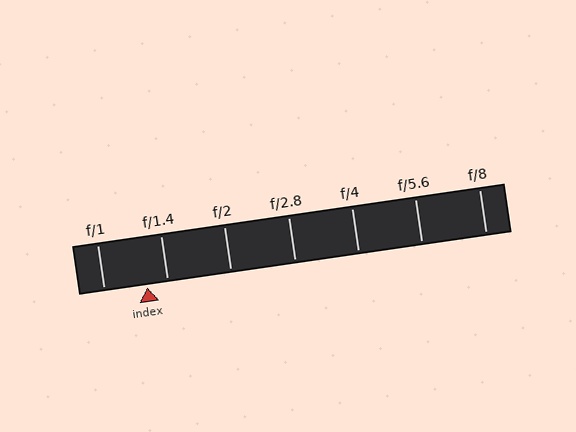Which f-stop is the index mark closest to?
The index mark is closest to f/1.4.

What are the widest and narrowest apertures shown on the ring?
The widest aperture shown is f/1 and the narrowest is f/8.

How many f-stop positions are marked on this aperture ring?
There are 7 f-stop positions marked.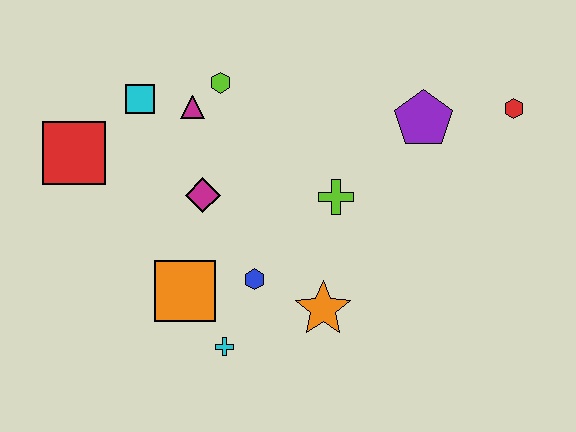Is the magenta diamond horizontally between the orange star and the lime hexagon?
No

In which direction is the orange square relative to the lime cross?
The orange square is to the left of the lime cross.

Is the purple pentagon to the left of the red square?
No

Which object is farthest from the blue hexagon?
The red hexagon is farthest from the blue hexagon.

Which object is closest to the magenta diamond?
The magenta triangle is closest to the magenta diamond.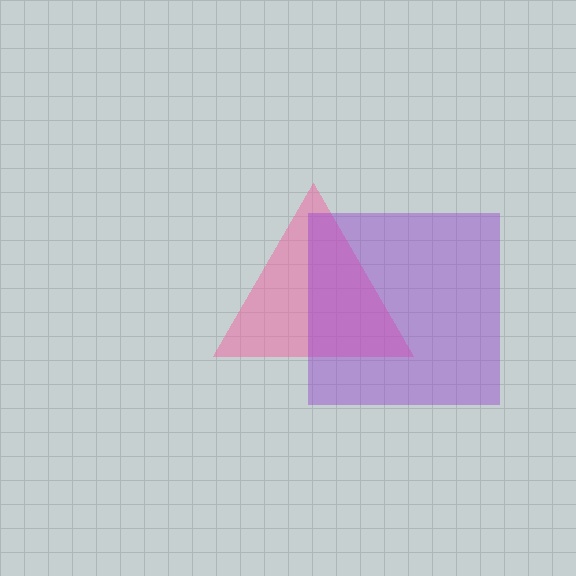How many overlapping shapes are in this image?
There are 2 overlapping shapes in the image.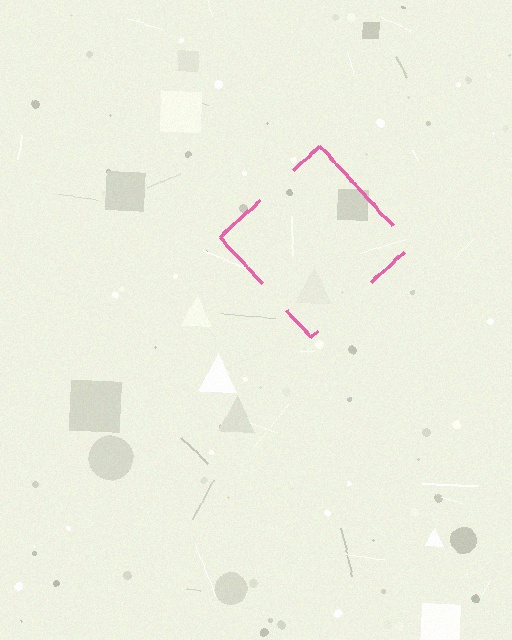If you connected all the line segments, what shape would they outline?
They would outline a diamond.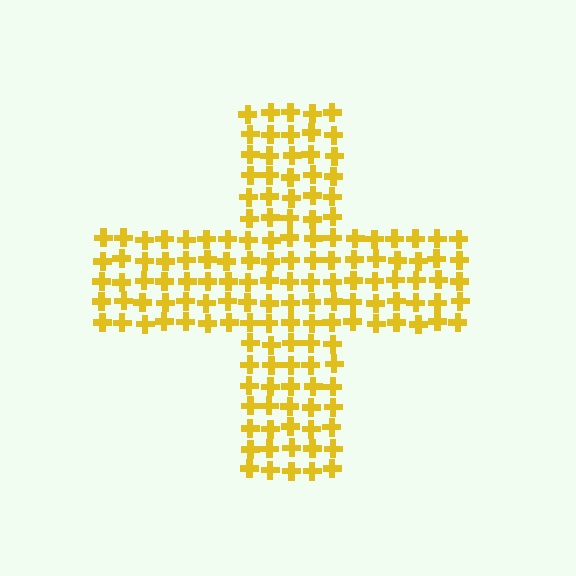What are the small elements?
The small elements are crosses.